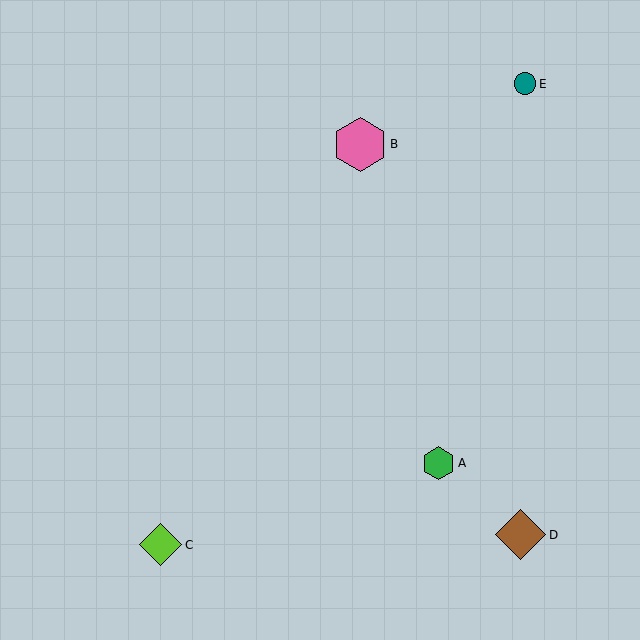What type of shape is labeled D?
Shape D is a brown diamond.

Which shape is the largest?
The pink hexagon (labeled B) is the largest.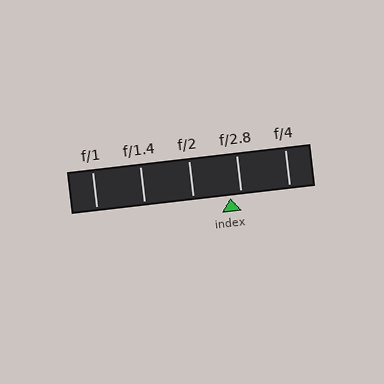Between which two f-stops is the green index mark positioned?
The index mark is between f/2 and f/2.8.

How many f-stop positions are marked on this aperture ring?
There are 5 f-stop positions marked.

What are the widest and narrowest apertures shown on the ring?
The widest aperture shown is f/1 and the narrowest is f/4.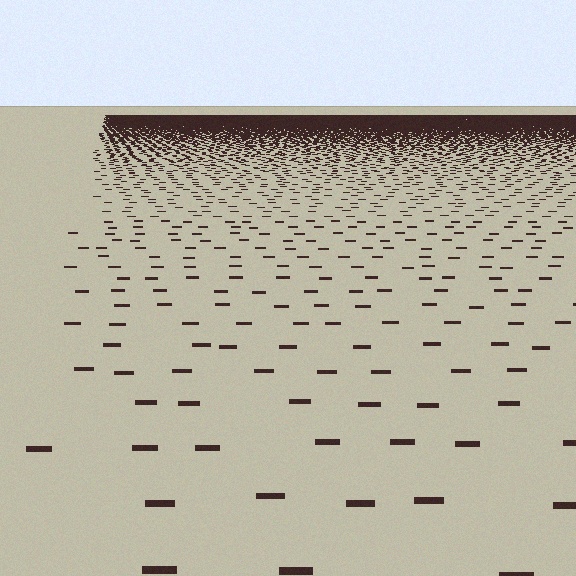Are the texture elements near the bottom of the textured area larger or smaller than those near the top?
Larger. Near the bottom, elements are closer to the viewer and appear at a bigger on-screen size.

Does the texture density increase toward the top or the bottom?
Density increases toward the top.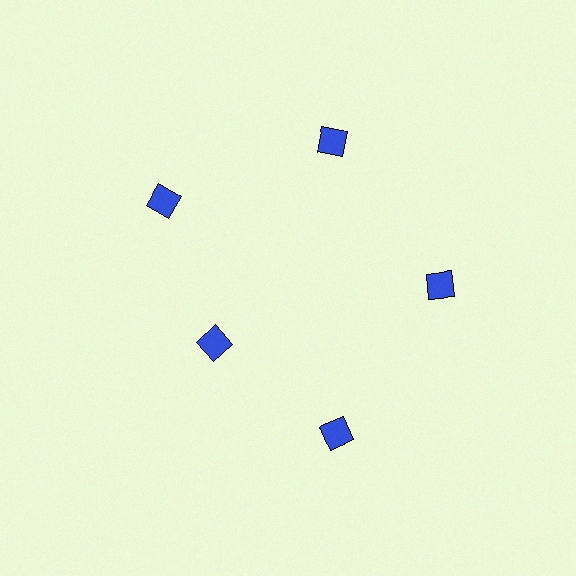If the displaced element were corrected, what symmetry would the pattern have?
It would have 5-fold rotational symmetry — the pattern would map onto itself every 72 degrees.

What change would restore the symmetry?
The symmetry would be restored by moving it outward, back onto the ring so that all 5 diamonds sit at equal angles and equal distance from the center.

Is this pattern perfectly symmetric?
No. The 5 blue diamonds are arranged in a ring, but one element near the 8 o'clock position is pulled inward toward the center, breaking the 5-fold rotational symmetry.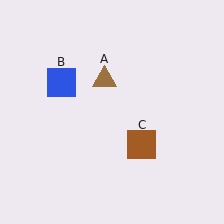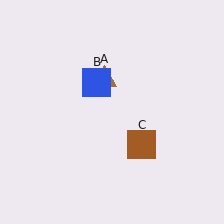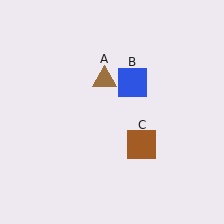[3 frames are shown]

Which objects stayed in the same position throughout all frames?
Brown triangle (object A) and brown square (object C) remained stationary.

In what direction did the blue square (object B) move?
The blue square (object B) moved right.